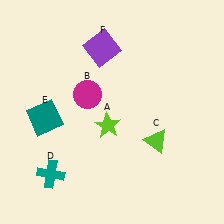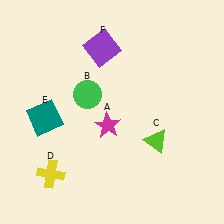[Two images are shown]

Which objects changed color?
A changed from lime to magenta. B changed from magenta to green. D changed from teal to yellow.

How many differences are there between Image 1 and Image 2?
There are 3 differences between the two images.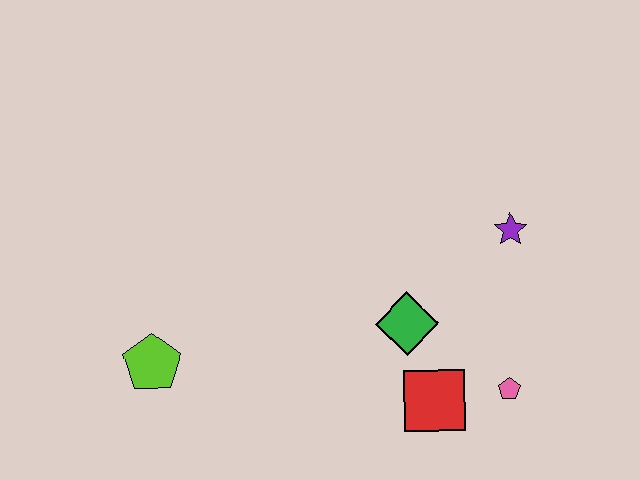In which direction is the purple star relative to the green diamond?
The purple star is to the right of the green diamond.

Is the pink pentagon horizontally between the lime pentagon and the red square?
No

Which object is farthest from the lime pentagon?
The purple star is farthest from the lime pentagon.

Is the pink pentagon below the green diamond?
Yes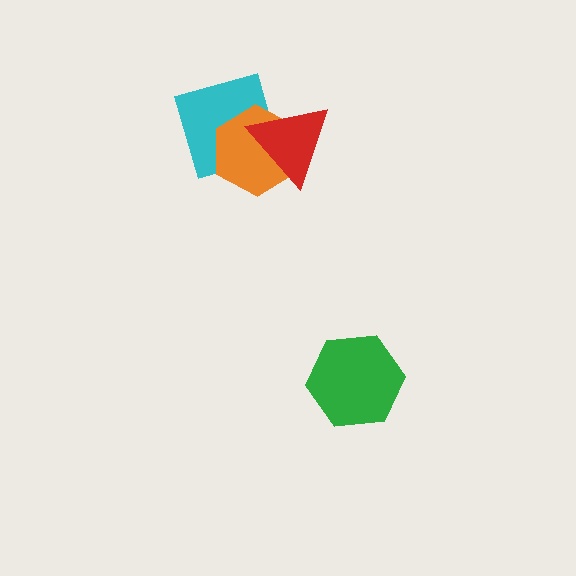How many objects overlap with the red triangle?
2 objects overlap with the red triangle.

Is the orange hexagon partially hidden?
Yes, it is partially covered by another shape.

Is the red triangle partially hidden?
No, no other shape covers it.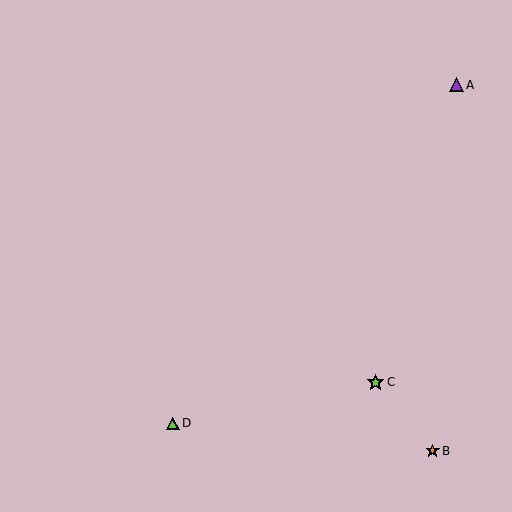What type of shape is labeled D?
Shape D is a lime triangle.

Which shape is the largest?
The lime star (labeled C) is the largest.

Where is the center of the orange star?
The center of the orange star is at (433, 451).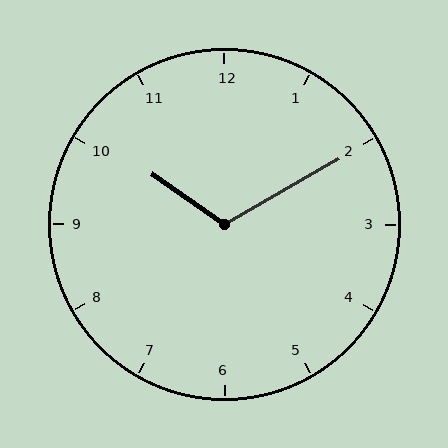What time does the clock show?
10:10.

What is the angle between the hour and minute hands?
Approximately 115 degrees.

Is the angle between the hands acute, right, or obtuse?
It is obtuse.